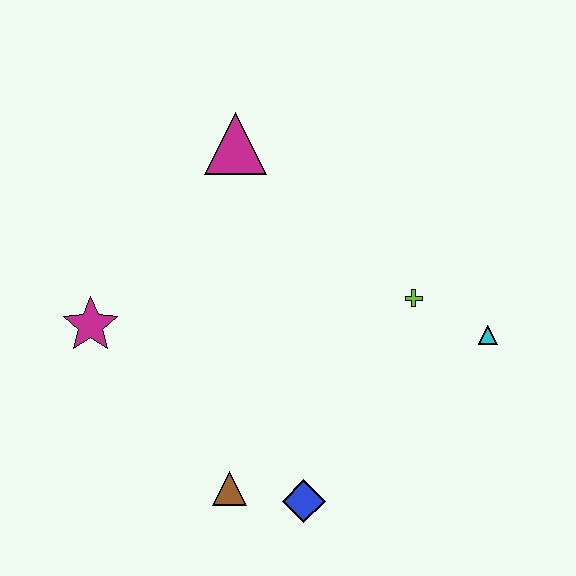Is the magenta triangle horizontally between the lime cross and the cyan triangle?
No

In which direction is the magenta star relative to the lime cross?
The magenta star is to the left of the lime cross.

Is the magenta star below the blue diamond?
No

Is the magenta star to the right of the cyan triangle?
No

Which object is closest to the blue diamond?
The brown triangle is closest to the blue diamond.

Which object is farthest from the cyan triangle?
The magenta star is farthest from the cyan triangle.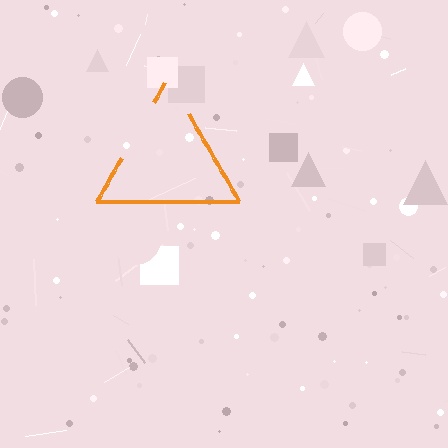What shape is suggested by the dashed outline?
The dashed outline suggests a triangle.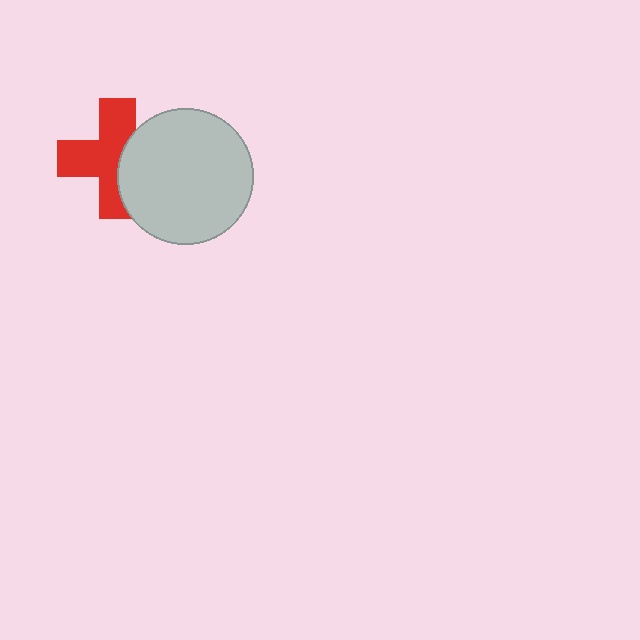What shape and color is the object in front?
The object in front is a light gray circle.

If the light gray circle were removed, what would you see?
You would see the complete red cross.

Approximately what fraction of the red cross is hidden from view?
Roughly 37% of the red cross is hidden behind the light gray circle.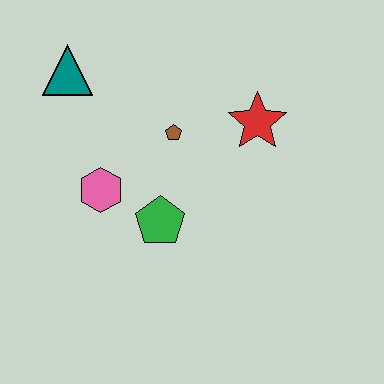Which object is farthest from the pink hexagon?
The red star is farthest from the pink hexagon.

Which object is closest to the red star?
The brown pentagon is closest to the red star.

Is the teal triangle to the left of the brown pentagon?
Yes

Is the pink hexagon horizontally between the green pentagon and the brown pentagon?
No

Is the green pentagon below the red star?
Yes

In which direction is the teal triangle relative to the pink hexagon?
The teal triangle is above the pink hexagon.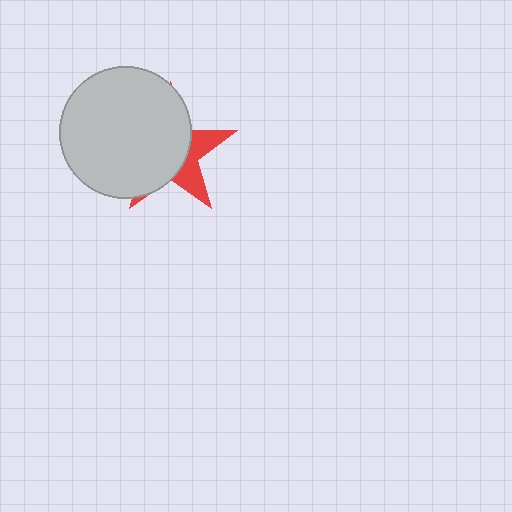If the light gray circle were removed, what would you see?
You would see the complete red star.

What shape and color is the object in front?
The object in front is a light gray circle.